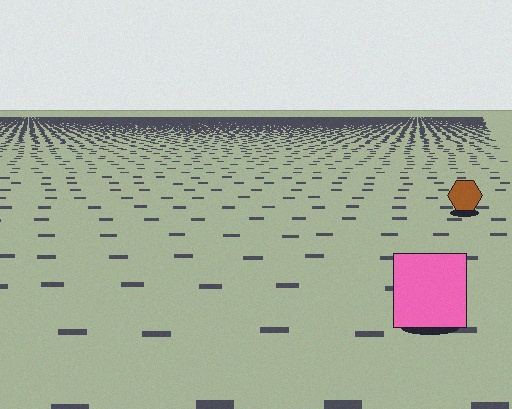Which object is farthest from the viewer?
The brown hexagon is farthest from the viewer. It appears smaller and the ground texture around it is denser.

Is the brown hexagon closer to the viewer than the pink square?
No. The pink square is closer — you can tell from the texture gradient: the ground texture is coarser near it.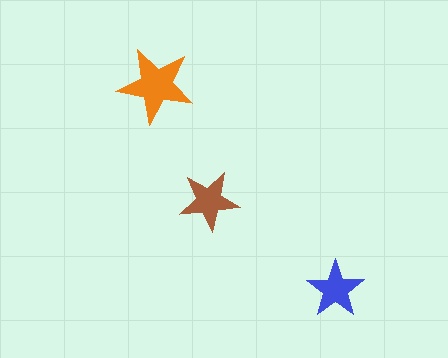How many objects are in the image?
There are 3 objects in the image.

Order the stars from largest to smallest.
the orange one, the brown one, the blue one.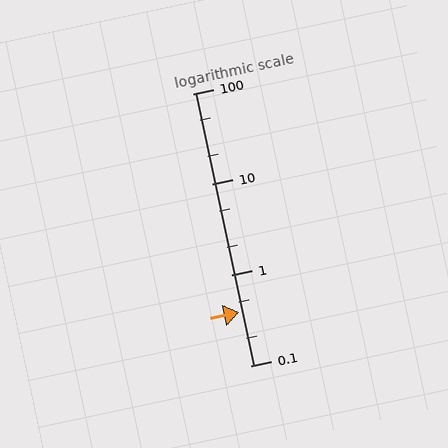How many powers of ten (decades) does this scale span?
The scale spans 3 decades, from 0.1 to 100.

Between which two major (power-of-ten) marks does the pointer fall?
The pointer is between 0.1 and 1.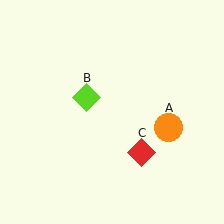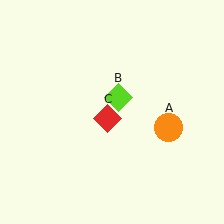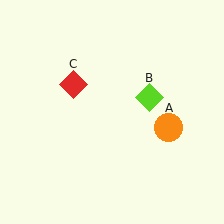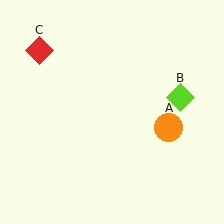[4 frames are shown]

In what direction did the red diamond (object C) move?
The red diamond (object C) moved up and to the left.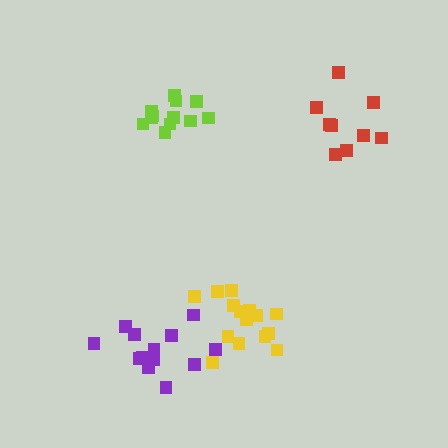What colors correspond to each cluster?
The clusters are colored: yellow, lime, purple, red.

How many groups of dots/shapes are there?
There are 4 groups.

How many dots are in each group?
Group 1: 15 dots, Group 2: 12 dots, Group 3: 13 dots, Group 4: 9 dots (49 total).